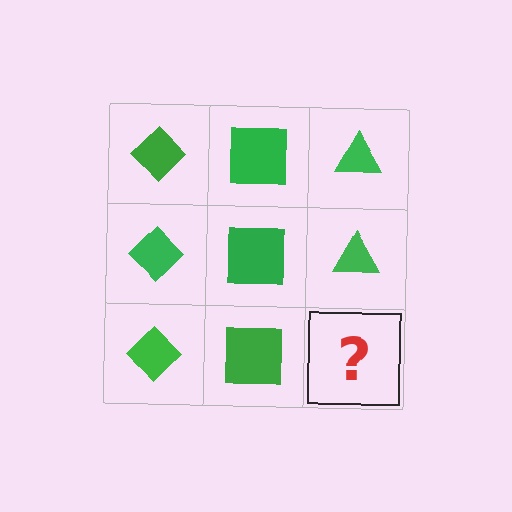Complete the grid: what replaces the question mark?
The question mark should be replaced with a green triangle.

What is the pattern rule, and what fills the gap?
The rule is that each column has a consistent shape. The gap should be filled with a green triangle.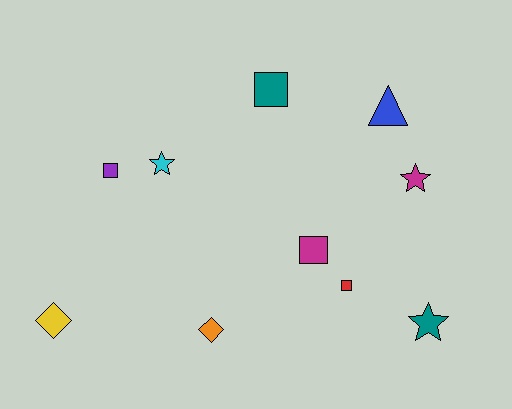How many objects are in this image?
There are 10 objects.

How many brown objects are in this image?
There are no brown objects.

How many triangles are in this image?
There is 1 triangle.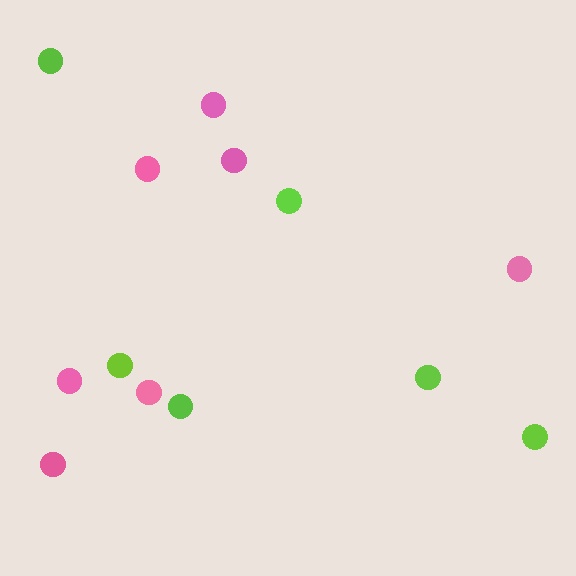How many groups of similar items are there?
There are 2 groups: one group of pink circles (7) and one group of lime circles (6).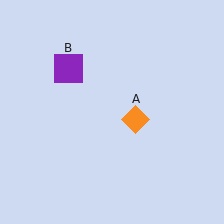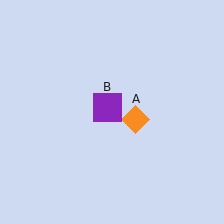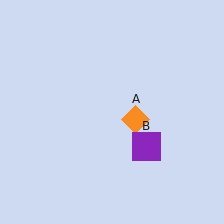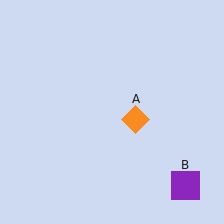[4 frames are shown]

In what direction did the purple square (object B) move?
The purple square (object B) moved down and to the right.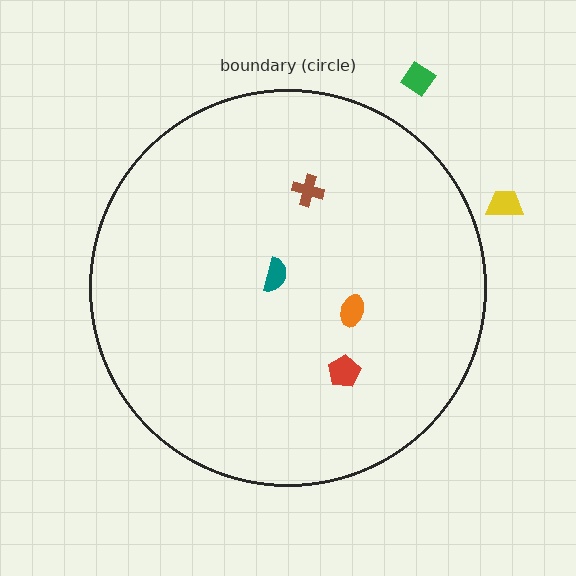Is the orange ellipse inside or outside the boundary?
Inside.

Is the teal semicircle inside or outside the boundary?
Inside.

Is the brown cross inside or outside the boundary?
Inside.